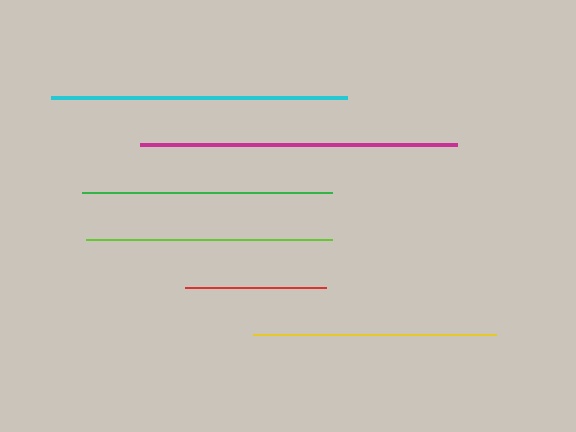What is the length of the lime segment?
The lime segment is approximately 246 pixels long.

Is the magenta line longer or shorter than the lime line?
The magenta line is longer than the lime line.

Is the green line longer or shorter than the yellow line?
The green line is longer than the yellow line.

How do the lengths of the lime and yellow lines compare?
The lime and yellow lines are approximately the same length.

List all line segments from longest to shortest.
From longest to shortest: magenta, cyan, green, lime, yellow, red.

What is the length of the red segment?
The red segment is approximately 140 pixels long.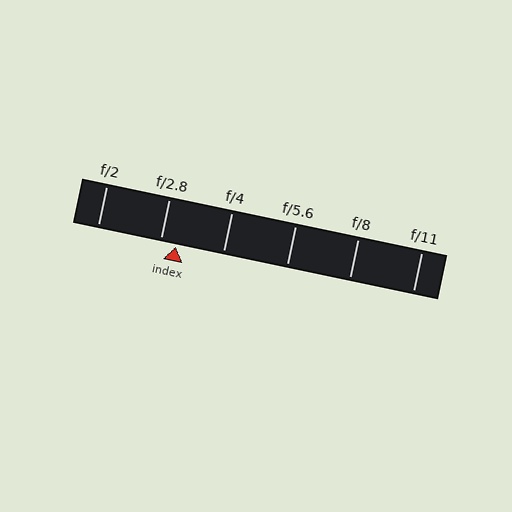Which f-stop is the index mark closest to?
The index mark is closest to f/2.8.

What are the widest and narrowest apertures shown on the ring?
The widest aperture shown is f/2 and the narrowest is f/11.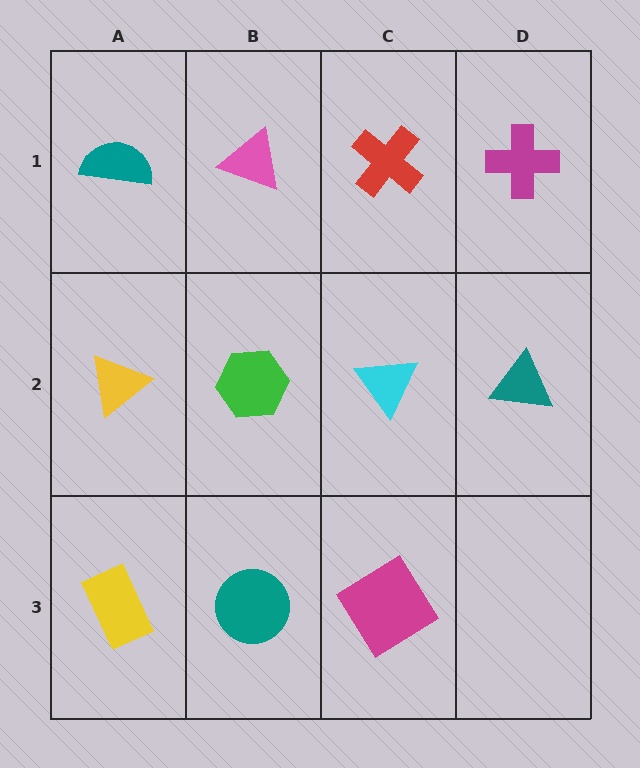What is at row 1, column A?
A teal semicircle.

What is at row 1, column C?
A red cross.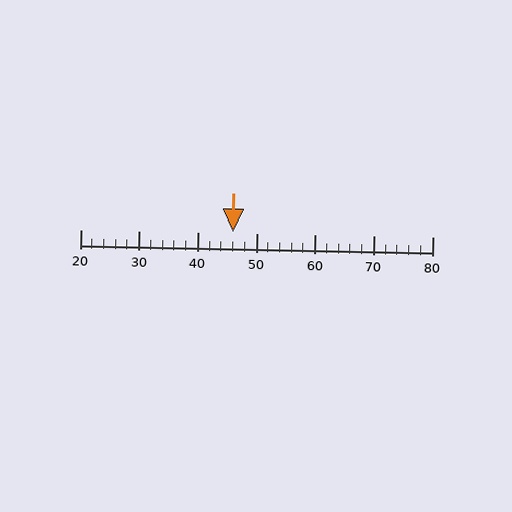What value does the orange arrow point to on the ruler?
The orange arrow points to approximately 46.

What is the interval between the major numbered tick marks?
The major tick marks are spaced 10 units apart.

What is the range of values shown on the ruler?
The ruler shows values from 20 to 80.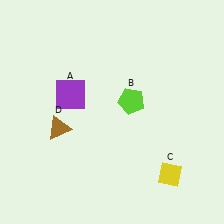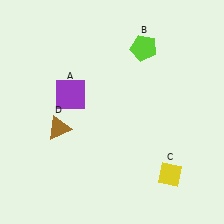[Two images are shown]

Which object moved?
The lime pentagon (B) moved up.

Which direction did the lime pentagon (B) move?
The lime pentagon (B) moved up.